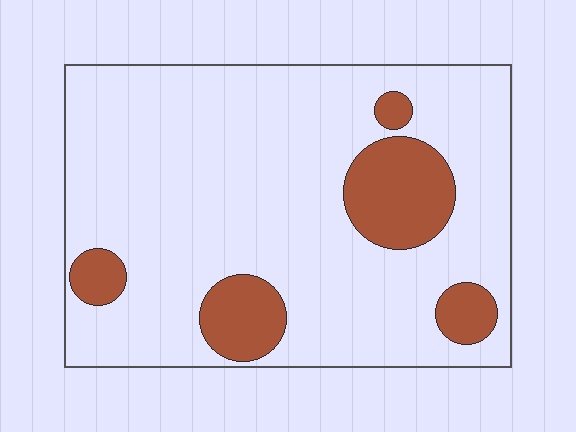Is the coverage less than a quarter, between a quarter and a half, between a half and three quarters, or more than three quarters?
Less than a quarter.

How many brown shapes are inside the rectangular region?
5.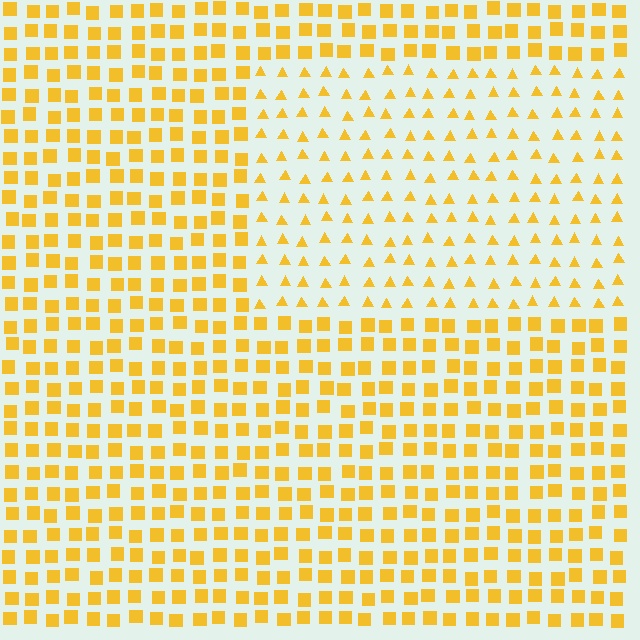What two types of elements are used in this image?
The image uses triangles inside the rectangle region and squares outside it.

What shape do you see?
I see a rectangle.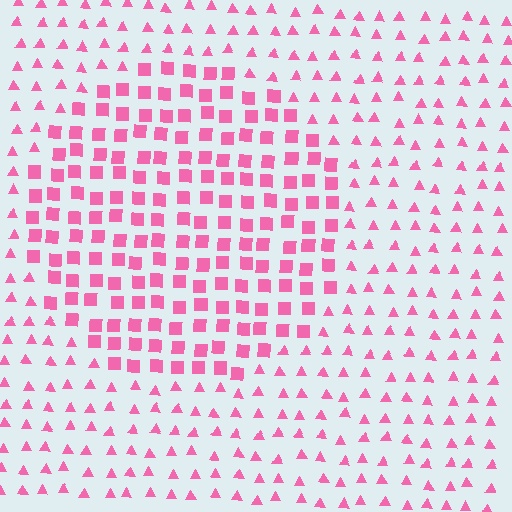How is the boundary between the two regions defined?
The boundary is defined by a change in element shape: squares inside vs. triangles outside. All elements share the same color and spacing.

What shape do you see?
I see a circle.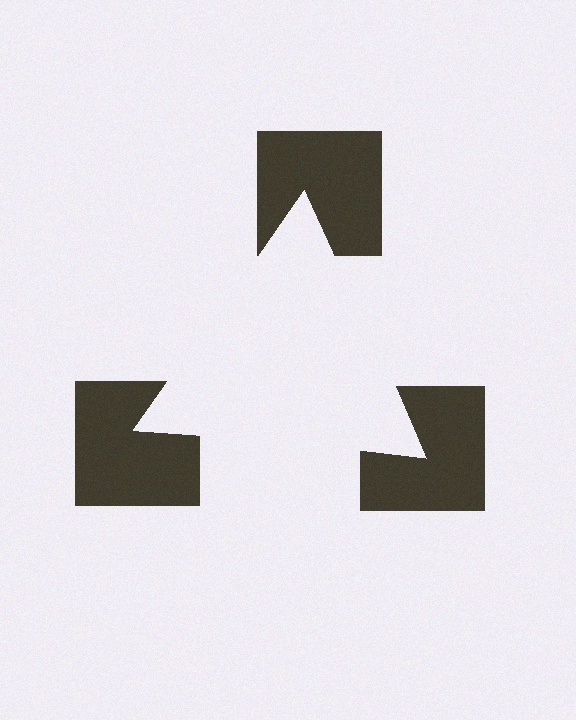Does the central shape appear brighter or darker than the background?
It typically appears slightly brighter than the background, even though no actual brightness change is drawn.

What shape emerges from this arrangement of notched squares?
An illusory triangle — its edges are inferred from the aligned wedge cuts in the notched squares, not physically drawn.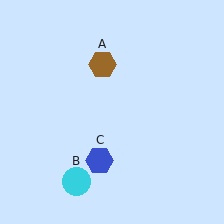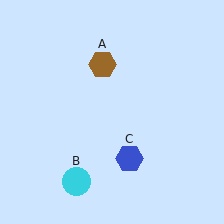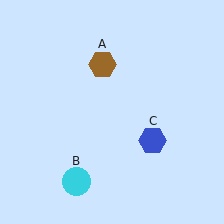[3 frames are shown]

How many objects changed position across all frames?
1 object changed position: blue hexagon (object C).